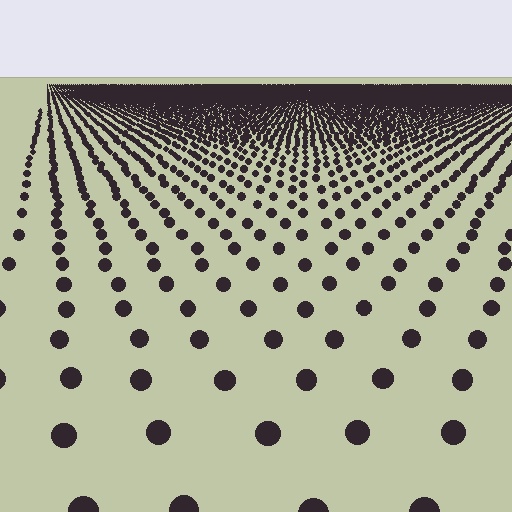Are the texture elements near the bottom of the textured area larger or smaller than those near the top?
Larger. Near the bottom, elements are closer to the viewer and appear at a bigger on-screen size.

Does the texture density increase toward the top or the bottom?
Density increases toward the top.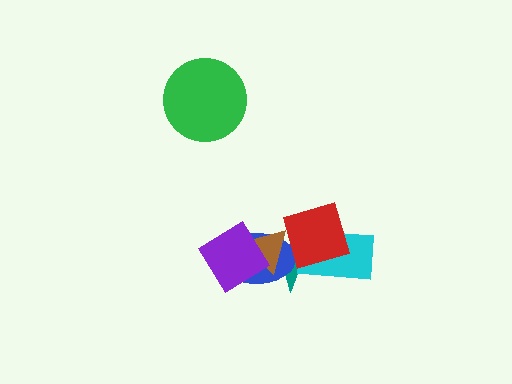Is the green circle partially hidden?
No, no other shape covers it.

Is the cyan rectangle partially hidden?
Yes, it is partially covered by another shape.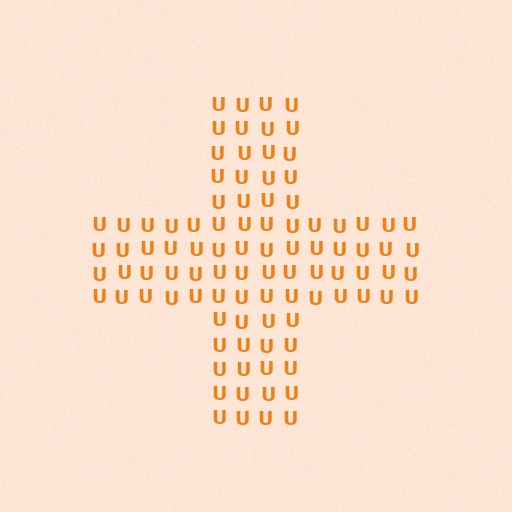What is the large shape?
The large shape is a cross.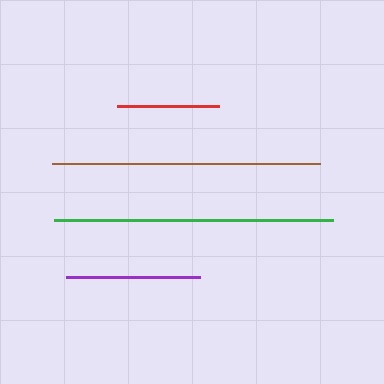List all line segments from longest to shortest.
From longest to shortest: green, brown, purple, red.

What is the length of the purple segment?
The purple segment is approximately 134 pixels long.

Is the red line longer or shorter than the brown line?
The brown line is longer than the red line.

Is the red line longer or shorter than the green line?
The green line is longer than the red line.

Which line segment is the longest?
The green line is the longest at approximately 279 pixels.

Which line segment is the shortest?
The red line is the shortest at approximately 102 pixels.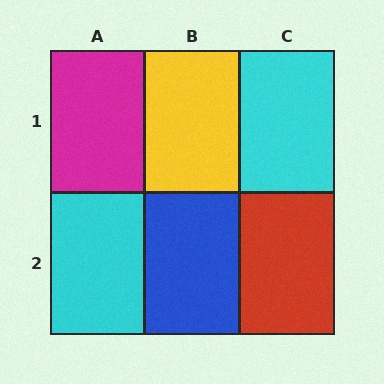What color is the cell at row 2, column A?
Cyan.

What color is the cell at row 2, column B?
Blue.